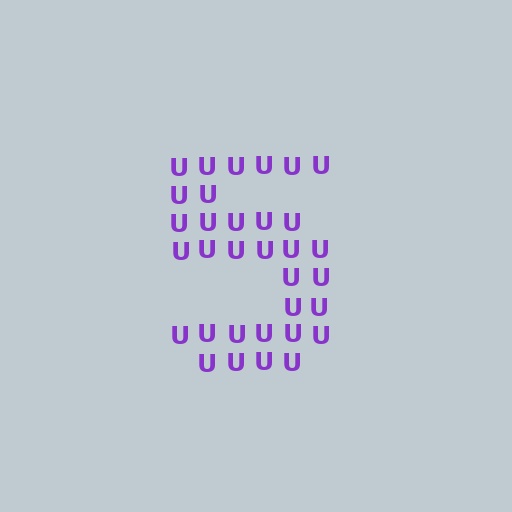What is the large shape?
The large shape is the digit 5.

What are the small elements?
The small elements are letter U's.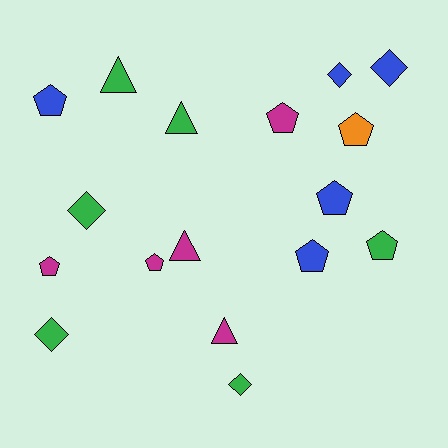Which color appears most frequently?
Green, with 6 objects.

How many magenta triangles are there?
There are 2 magenta triangles.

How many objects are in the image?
There are 17 objects.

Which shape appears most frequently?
Pentagon, with 8 objects.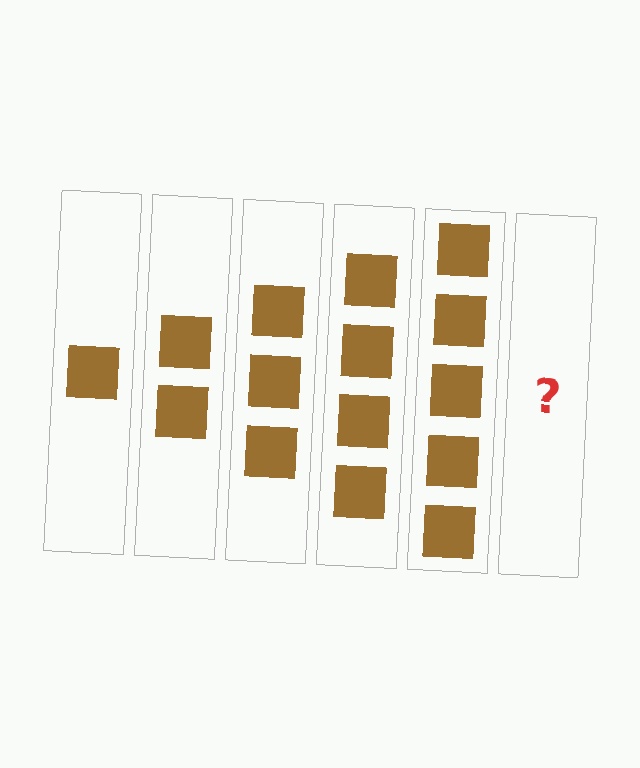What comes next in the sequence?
The next element should be 6 squares.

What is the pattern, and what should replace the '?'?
The pattern is that each step adds one more square. The '?' should be 6 squares.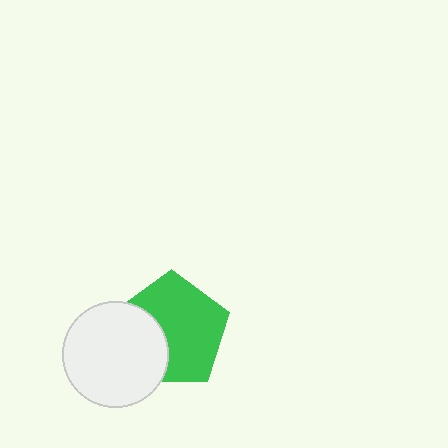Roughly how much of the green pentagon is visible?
Most of it is visible (roughly 67%).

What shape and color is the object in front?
The object in front is a white circle.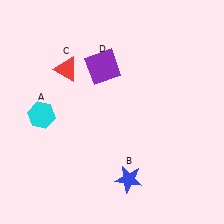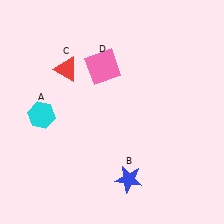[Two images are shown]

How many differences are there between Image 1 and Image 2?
There is 1 difference between the two images.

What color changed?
The square (D) changed from purple in Image 1 to pink in Image 2.